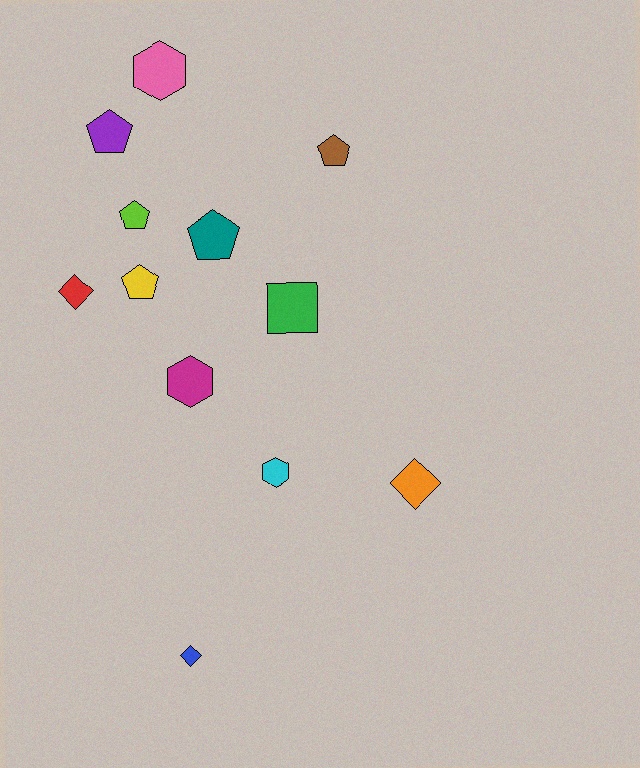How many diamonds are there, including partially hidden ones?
There are 3 diamonds.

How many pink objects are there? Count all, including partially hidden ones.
There is 1 pink object.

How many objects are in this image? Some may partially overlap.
There are 12 objects.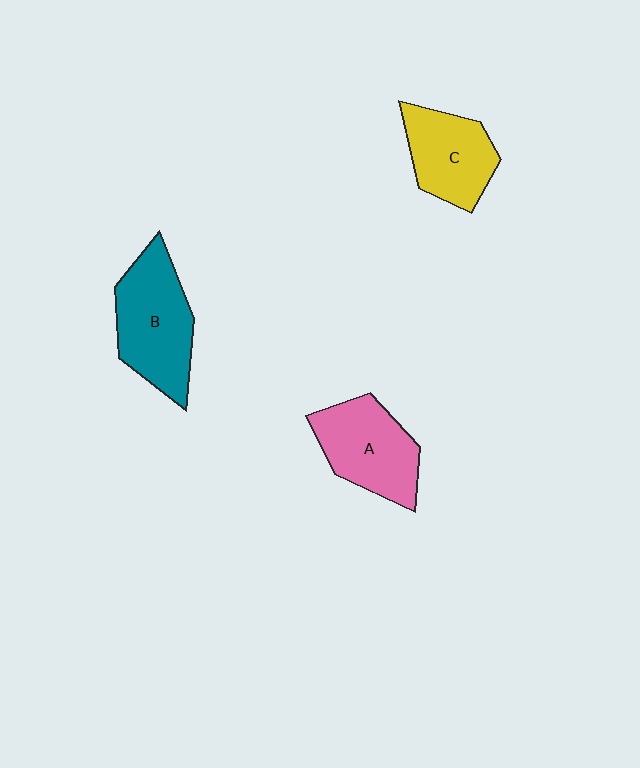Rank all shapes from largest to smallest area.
From largest to smallest: B (teal), A (pink), C (yellow).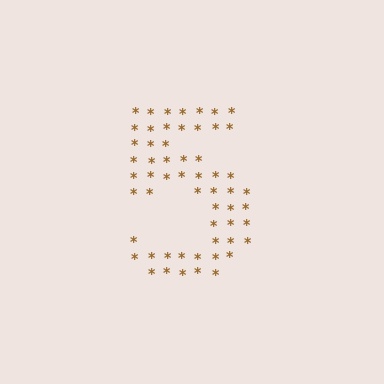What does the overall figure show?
The overall figure shows the digit 5.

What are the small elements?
The small elements are asterisks.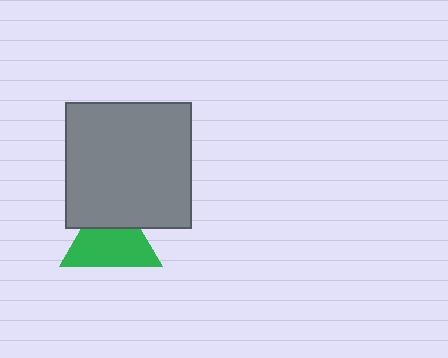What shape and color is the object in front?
The object in front is a gray square.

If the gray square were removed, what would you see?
You would see the complete green triangle.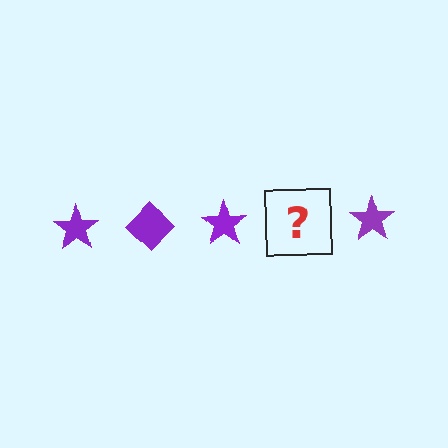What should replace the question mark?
The question mark should be replaced with a purple diamond.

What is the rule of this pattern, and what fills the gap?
The rule is that the pattern cycles through star, diamond shapes in purple. The gap should be filled with a purple diamond.